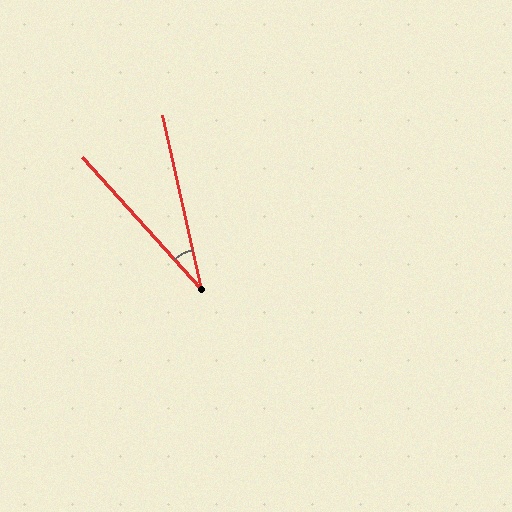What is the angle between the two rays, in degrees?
Approximately 29 degrees.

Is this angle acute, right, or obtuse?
It is acute.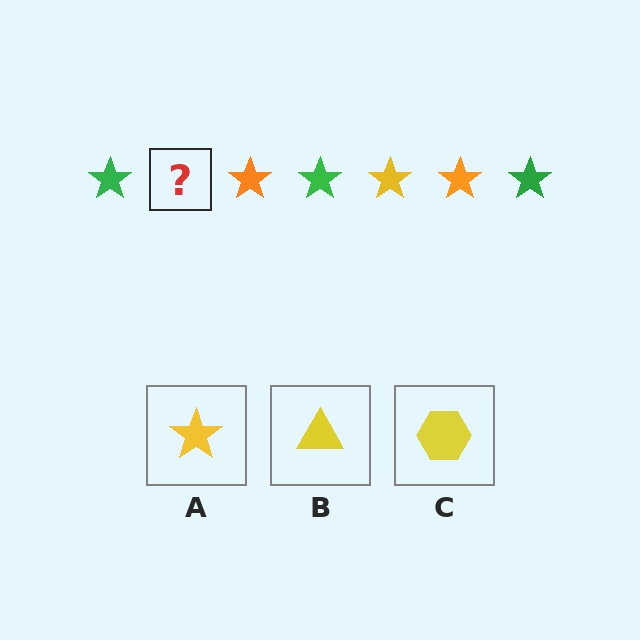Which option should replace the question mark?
Option A.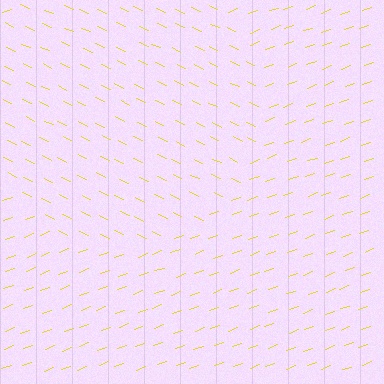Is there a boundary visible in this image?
Yes, there is a texture boundary formed by a change in line orientation.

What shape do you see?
I see a circle.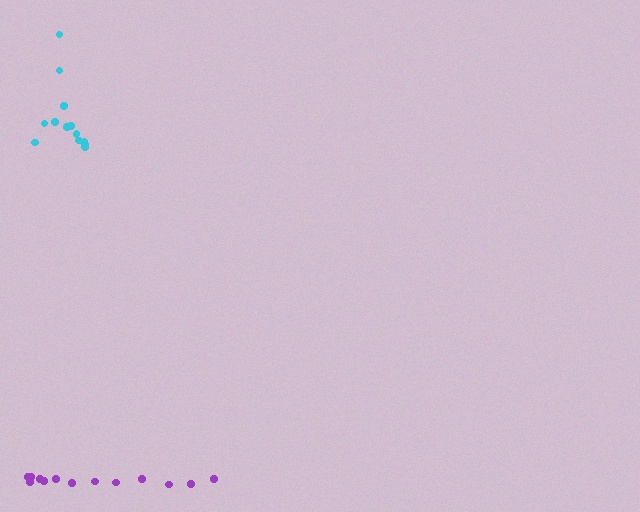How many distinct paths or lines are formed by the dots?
There are 2 distinct paths.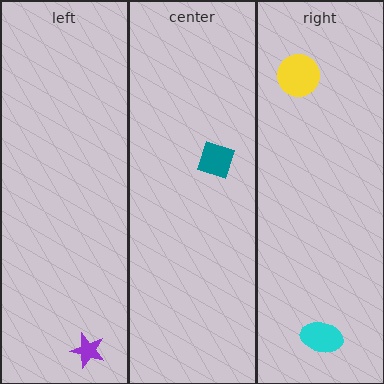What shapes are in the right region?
The cyan ellipse, the yellow circle.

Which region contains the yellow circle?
The right region.